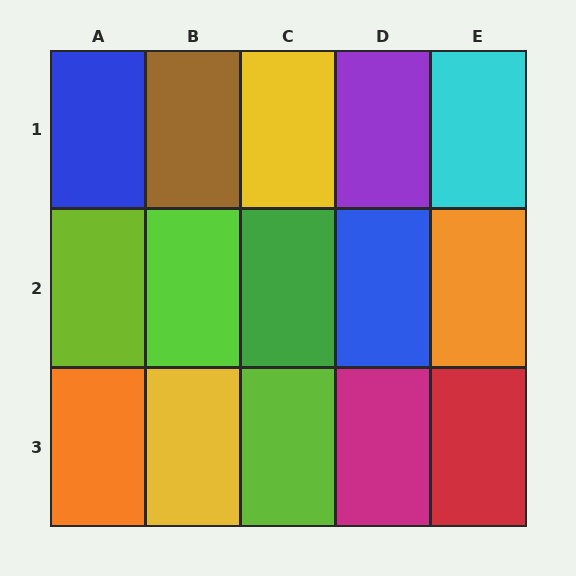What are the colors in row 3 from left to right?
Orange, yellow, lime, magenta, red.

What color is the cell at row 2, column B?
Lime.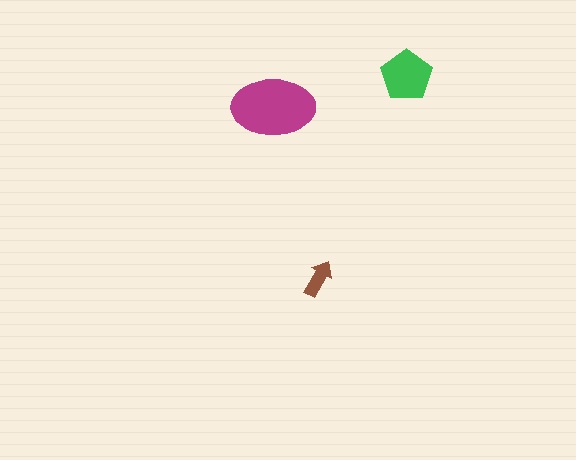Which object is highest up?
The green pentagon is topmost.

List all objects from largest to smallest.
The magenta ellipse, the green pentagon, the brown arrow.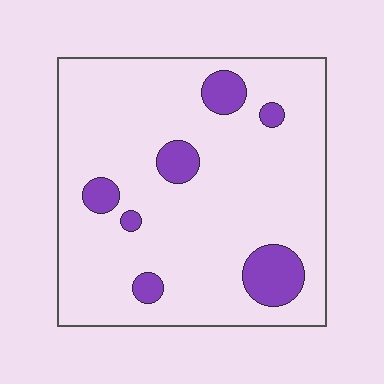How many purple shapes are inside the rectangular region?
7.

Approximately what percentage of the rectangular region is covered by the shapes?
Approximately 10%.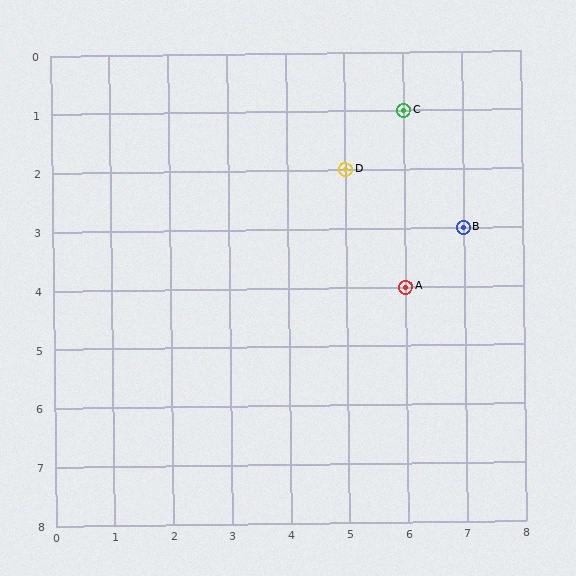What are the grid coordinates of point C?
Point C is at grid coordinates (6, 1).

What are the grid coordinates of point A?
Point A is at grid coordinates (6, 4).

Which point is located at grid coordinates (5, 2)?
Point D is at (5, 2).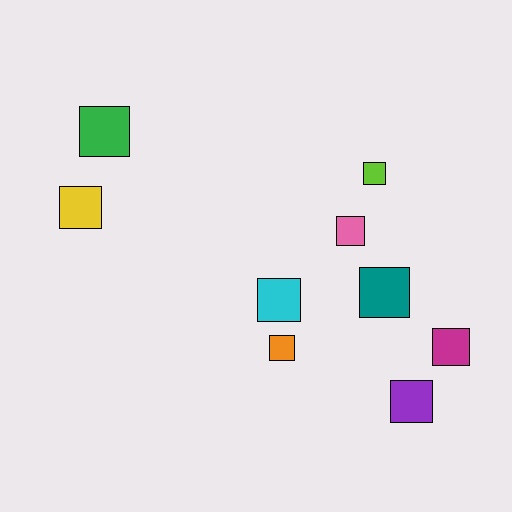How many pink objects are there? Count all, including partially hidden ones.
There is 1 pink object.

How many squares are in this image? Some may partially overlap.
There are 9 squares.